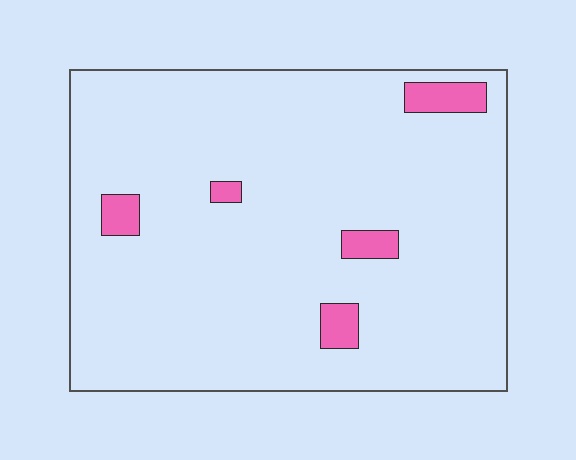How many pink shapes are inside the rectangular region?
5.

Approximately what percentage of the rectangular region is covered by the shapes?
Approximately 5%.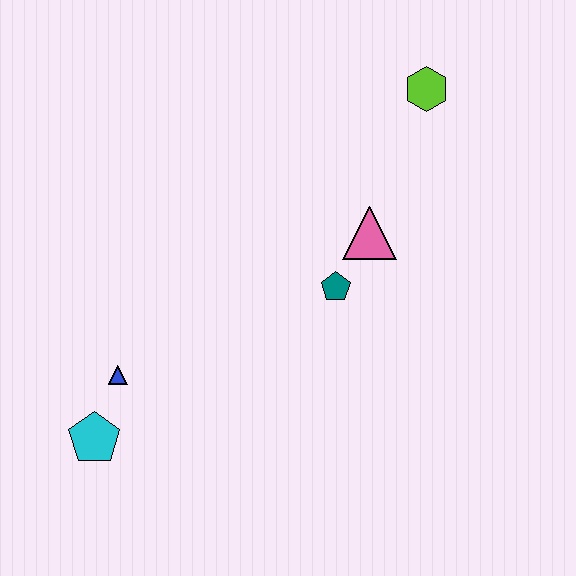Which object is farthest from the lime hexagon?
The cyan pentagon is farthest from the lime hexagon.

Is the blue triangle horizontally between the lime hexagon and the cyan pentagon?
Yes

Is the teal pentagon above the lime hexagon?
No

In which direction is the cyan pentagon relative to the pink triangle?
The cyan pentagon is to the left of the pink triangle.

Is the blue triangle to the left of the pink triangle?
Yes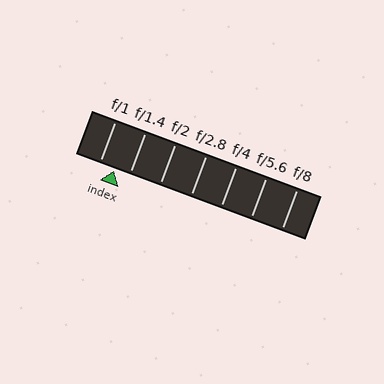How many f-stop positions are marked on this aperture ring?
There are 7 f-stop positions marked.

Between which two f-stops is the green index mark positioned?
The index mark is between f/1 and f/1.4.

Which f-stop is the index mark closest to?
The index mark is closest to f/1.4.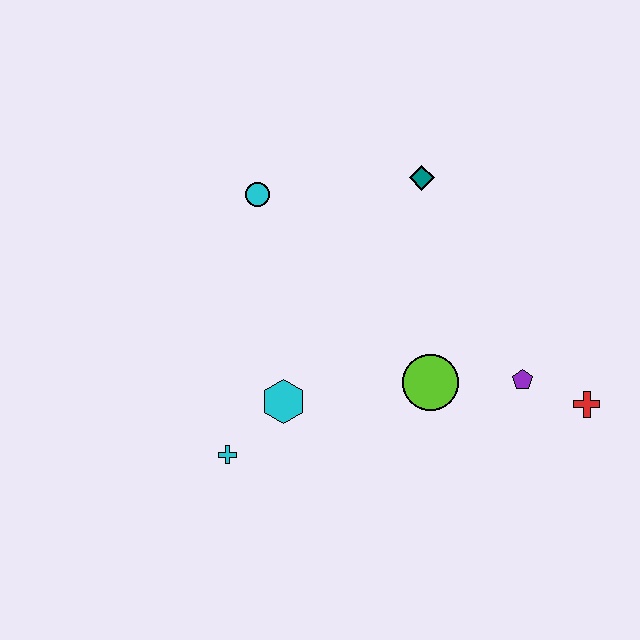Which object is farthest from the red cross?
The cyan circle is farthest from the red cross.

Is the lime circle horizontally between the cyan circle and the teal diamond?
No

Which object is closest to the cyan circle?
The teal diamond is closest to the cyan circle.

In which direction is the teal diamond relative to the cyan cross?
The teal diamond is above the cyan cross.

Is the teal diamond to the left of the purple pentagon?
Yes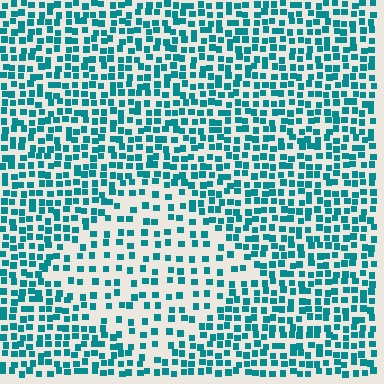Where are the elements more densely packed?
The elements are more densely packed outside the diamond boundary.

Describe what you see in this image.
The image contains small teal elements arranged at two different densities. A diamond-shaped region is visible where the elements are less densely packed than the surrounding area.